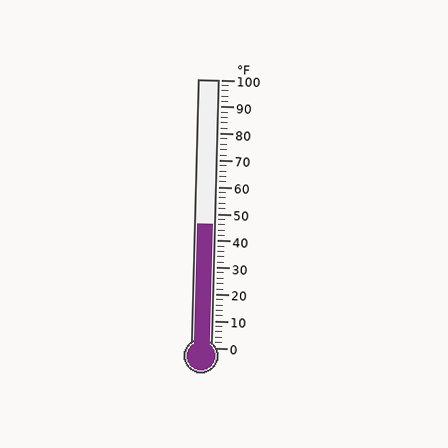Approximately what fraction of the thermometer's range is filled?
The thermometer is filled to approximately 45% of its range.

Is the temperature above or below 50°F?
The temperature is below 50°F.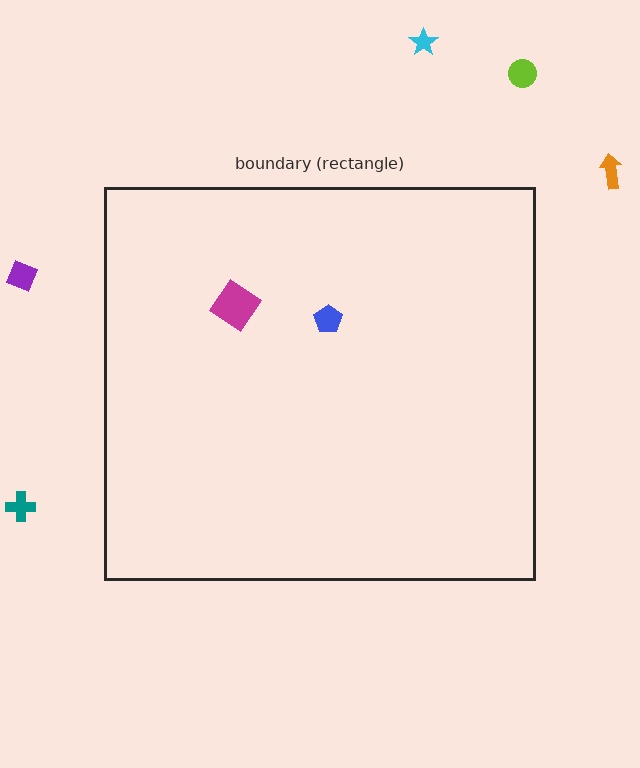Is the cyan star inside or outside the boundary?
Outside.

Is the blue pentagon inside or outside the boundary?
Inside.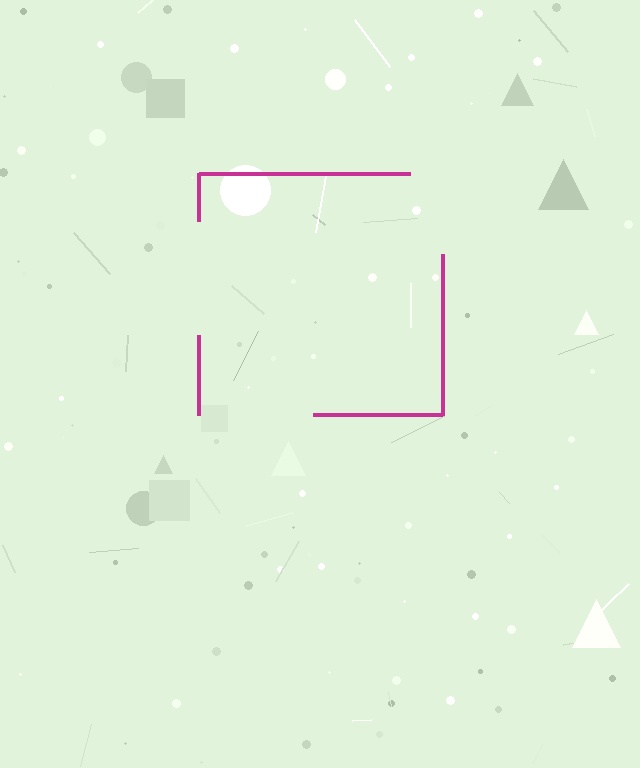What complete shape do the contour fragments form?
The contour fragments form a square.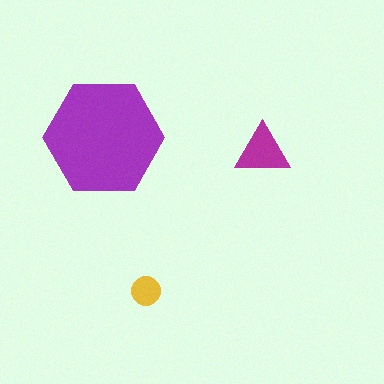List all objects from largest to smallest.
The purple hexagon, the magenta triangle, the yellow circle.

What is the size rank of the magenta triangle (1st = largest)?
2nd.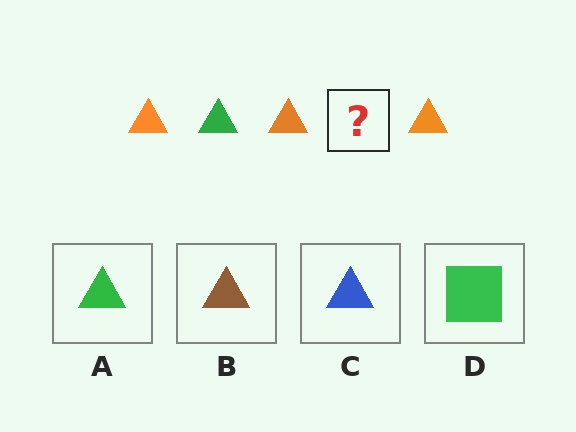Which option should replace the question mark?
Option A.